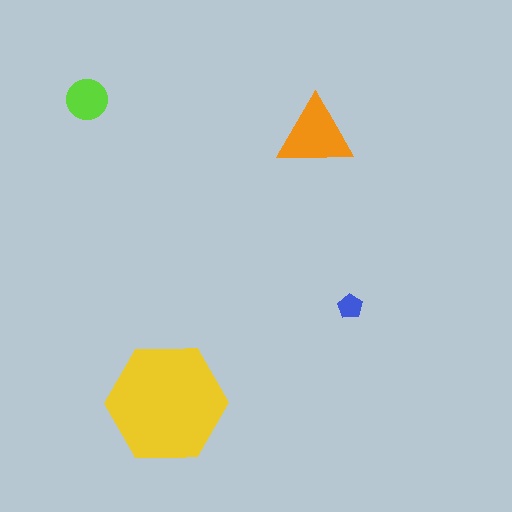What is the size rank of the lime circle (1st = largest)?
3rd.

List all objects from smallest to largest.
The blue pentagon, the lime circle, the orange triangle, the yellow hexagon.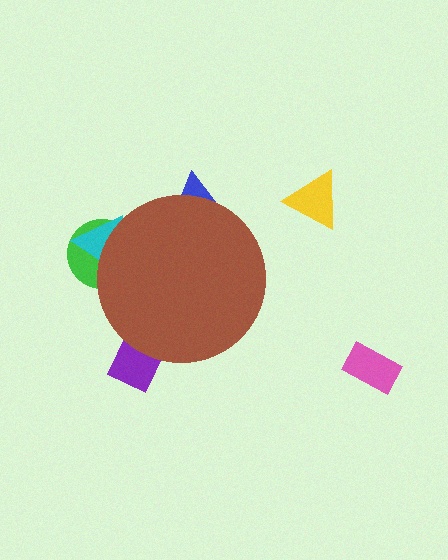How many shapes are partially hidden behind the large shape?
4 shapes are partially hidden.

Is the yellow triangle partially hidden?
No, the yellow triangle is fully visible.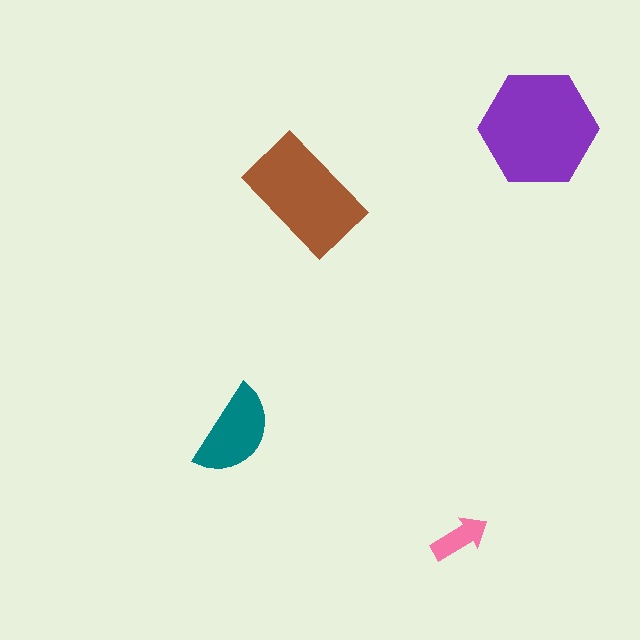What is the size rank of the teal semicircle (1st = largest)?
3rd.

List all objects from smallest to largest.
The pink arrow, the teal semicircle, the brown rectangle, the purple hexagon.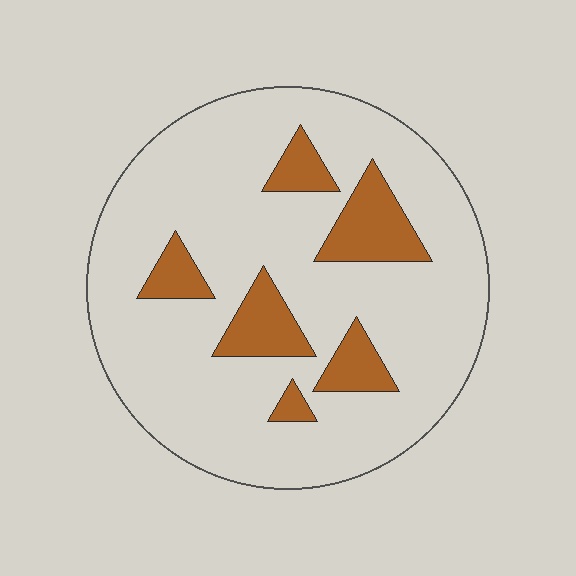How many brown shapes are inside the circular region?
6.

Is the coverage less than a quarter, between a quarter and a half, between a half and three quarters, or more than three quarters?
Less than a quarter.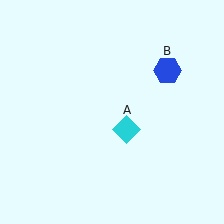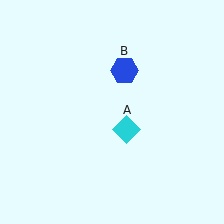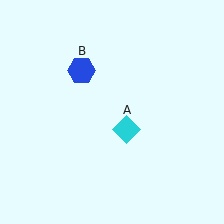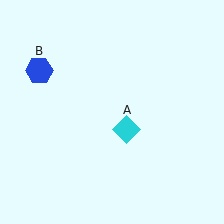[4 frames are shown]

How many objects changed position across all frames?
1 object changed position: blue hexagon (object B).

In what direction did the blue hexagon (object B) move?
The blue hexagon (object B) moved left.